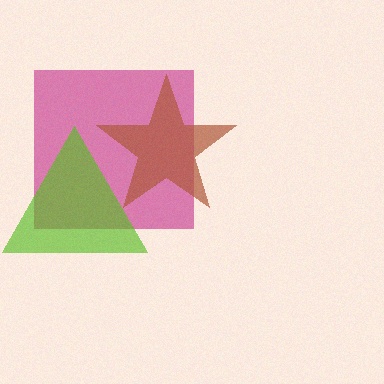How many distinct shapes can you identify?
There are 3 distinct shapes: a magenta square, a lime triangle, a brown star.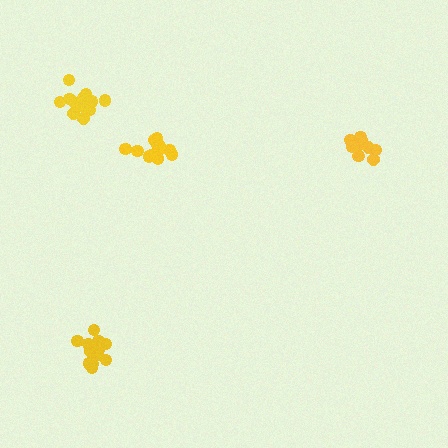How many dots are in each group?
Group 1: 13 dots, Group 2: 13 dots, Group 3: 11 dots, Group 4: 14 dots (51 total).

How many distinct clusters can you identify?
There are 4 distinct clusters.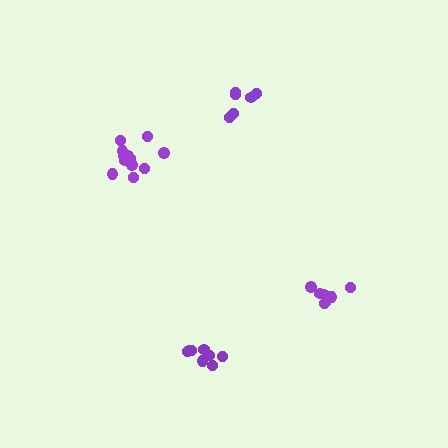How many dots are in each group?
Group 1: 9 dots, Group 2: 8 dots, Group 3: 6 dots, Group 4: 12 dots (35 total).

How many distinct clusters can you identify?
There are 4 distinct clusters.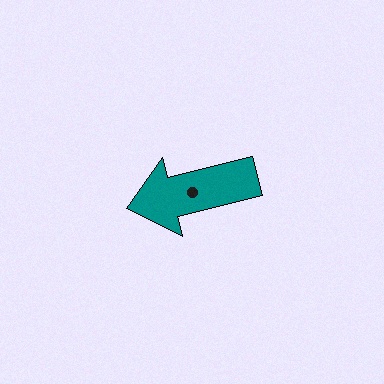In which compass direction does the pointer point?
West.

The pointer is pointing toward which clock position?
Roughly 9 o'clock.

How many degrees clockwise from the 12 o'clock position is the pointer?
Approximately 256 degrees.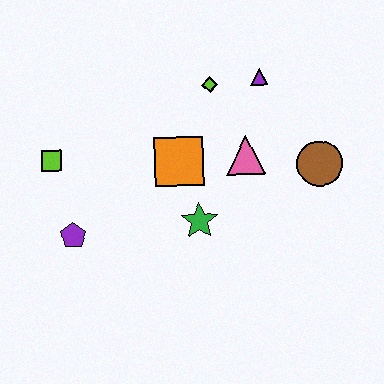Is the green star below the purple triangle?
Yes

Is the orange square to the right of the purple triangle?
No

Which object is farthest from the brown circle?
The lime square is farthest from the brown circle.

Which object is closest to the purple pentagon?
The lime square is closest to the purple pentagon.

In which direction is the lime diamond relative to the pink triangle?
The lime diamond is above the pink triangle.